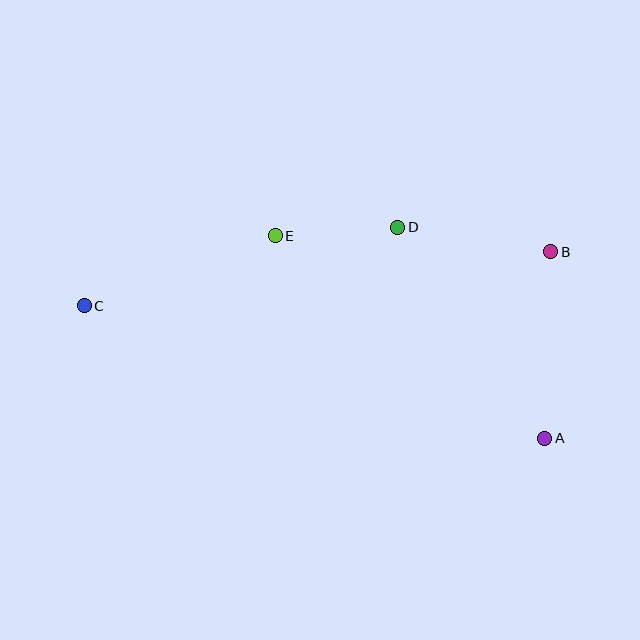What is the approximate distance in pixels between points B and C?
The distance between B and C is approximately 470 pixels.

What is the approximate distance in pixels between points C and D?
The distance between C and D is approximately 323 pixels.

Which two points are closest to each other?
Points D and E are closest to each other.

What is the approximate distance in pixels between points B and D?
The distance between B and D is approximately 155 pixels.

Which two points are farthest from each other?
Points A and C are farthest from each other.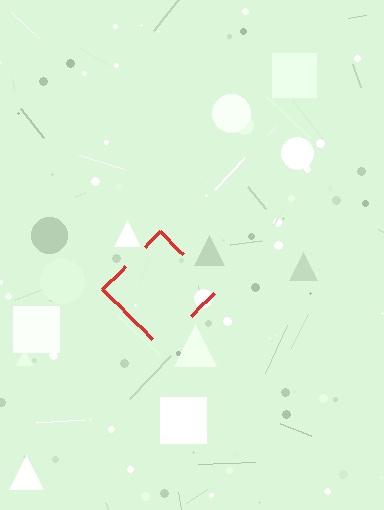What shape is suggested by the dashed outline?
The dashed outline suggests a diamond.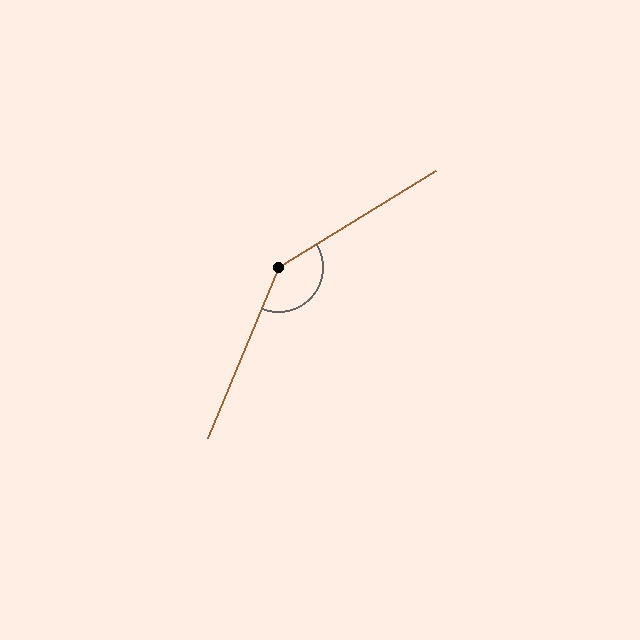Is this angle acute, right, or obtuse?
It is obtuse.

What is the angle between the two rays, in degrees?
Approximately 144 degrees.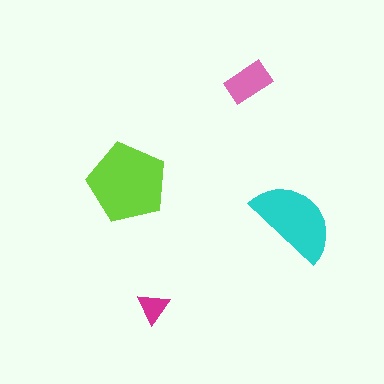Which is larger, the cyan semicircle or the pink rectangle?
The cyan semicircle.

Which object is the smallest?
The magenta triangle.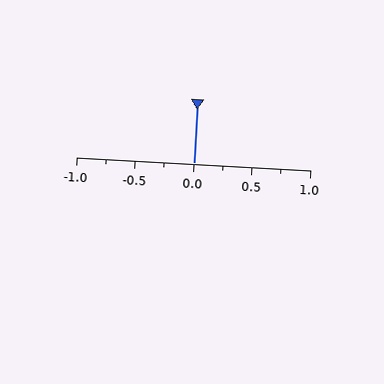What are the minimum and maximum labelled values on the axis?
The axis runs from -1.0 to 1.0.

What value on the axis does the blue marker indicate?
The marker indicates approximately 0.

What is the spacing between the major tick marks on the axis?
The major ticks are spaced 0.5 apart.